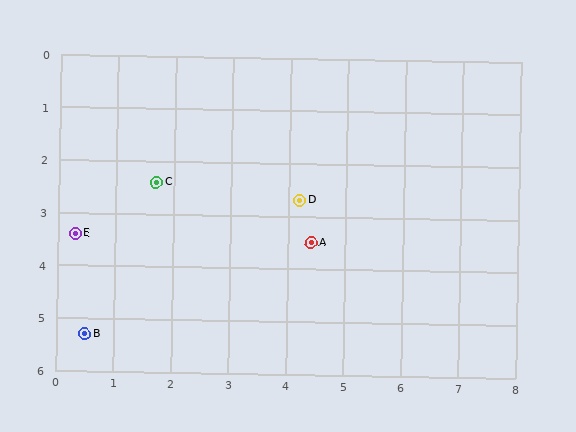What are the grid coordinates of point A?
Point A is at approximately (4.4, 3.5).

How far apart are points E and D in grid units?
Points E and D are about 4.0 grid units apart.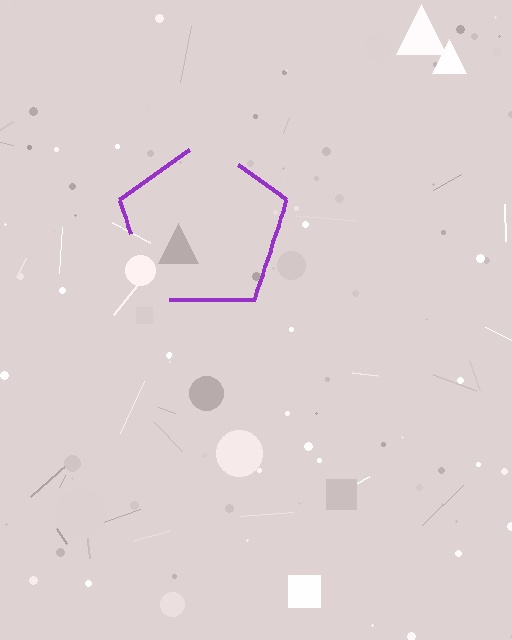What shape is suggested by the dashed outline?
The dashed outline suggests a pentagon.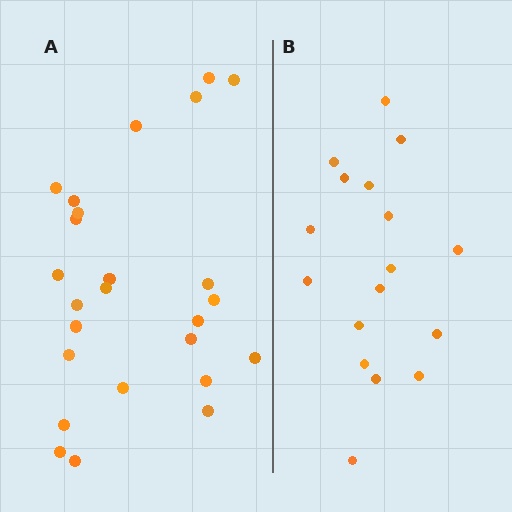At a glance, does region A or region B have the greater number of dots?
Region A (the left region) has more dots.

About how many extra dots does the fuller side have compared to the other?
Region A has roughly 8 or so more dots than region B.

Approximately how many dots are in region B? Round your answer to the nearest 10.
About 20 dots. (The exact count is 17, which rounds to 20.)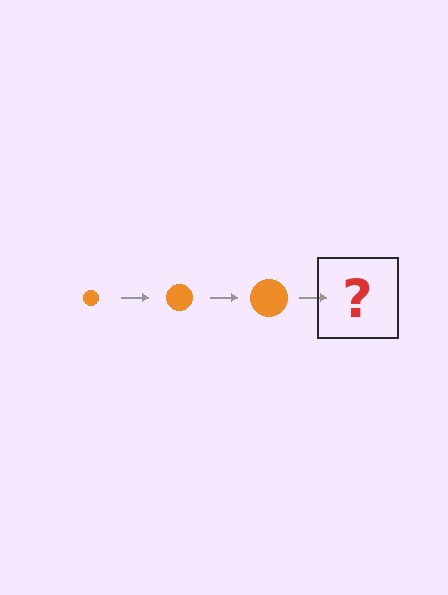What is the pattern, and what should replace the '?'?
The pattern is that the circle gets progressively larger each step. The '?' should be an orange circle, larger than the previous one.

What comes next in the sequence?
The next element should be an orange circle, larger than the previous one.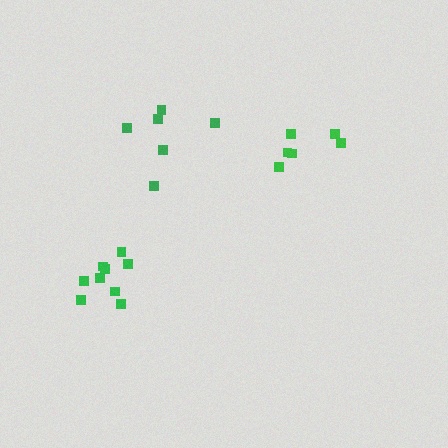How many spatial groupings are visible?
There are 3 spatial groupings.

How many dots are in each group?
Group 1: 6 dots, Group 2: 9 dots, Group 3: 6 dots (21 total).